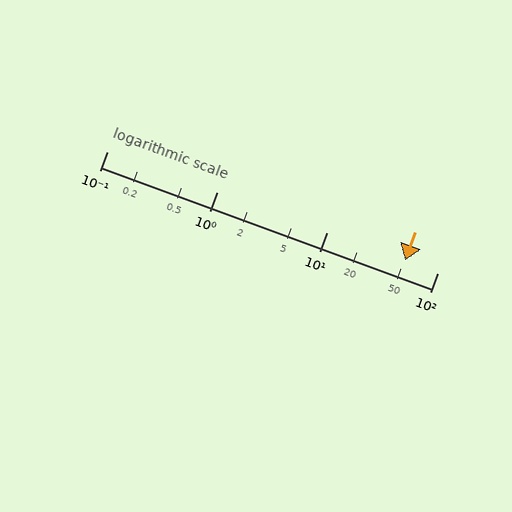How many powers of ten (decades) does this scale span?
The scale spans 3 decades, from 0.1 to 100.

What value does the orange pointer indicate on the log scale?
The pointer indicates approximately 51.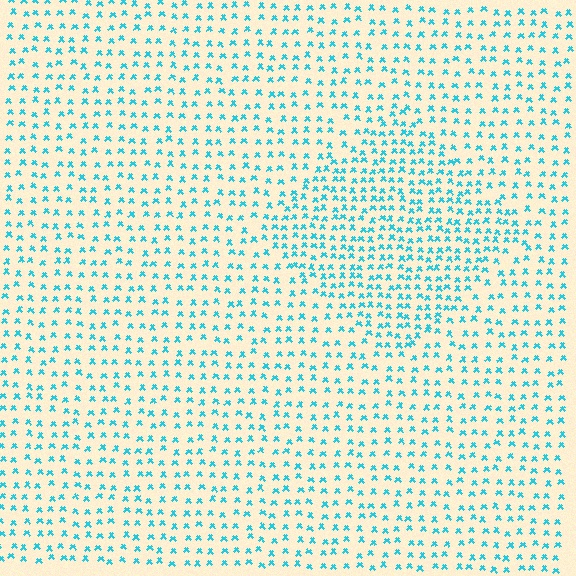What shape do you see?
I see a diamond.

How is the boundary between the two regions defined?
The boundary is defined by a change in element density (approximately 1.7x ratio). All elements are the same color, size, and shape.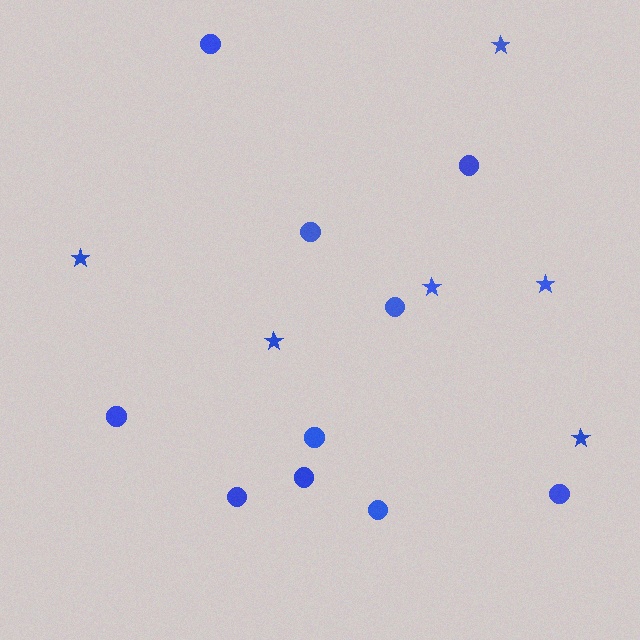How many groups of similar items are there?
There are 2 groups: one group of circles (10) and one group of stars (6).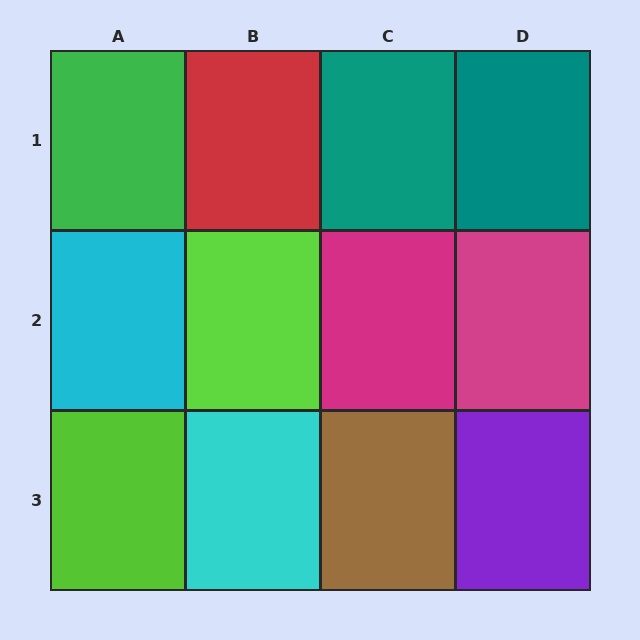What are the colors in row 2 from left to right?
Cyan, lime, magenta, magenta.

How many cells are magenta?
2 cells are magenta.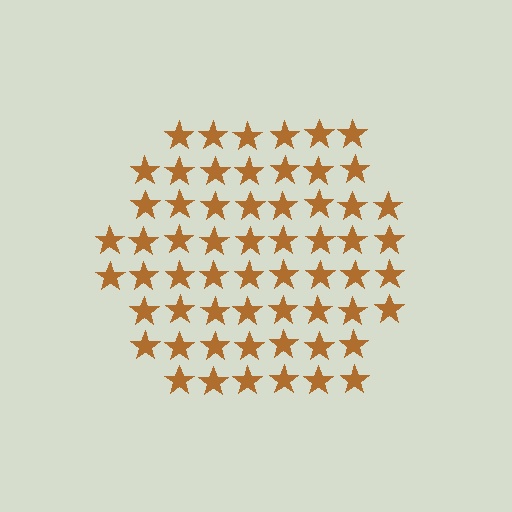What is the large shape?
The large shape is a hexagon.